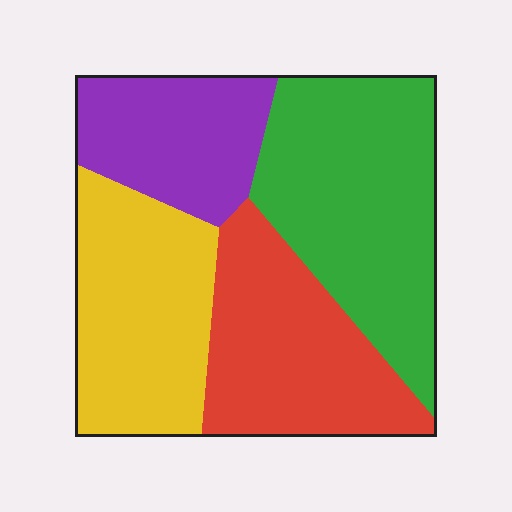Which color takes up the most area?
Green, at roughly 30%.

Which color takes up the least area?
Purple, at roughly 20%.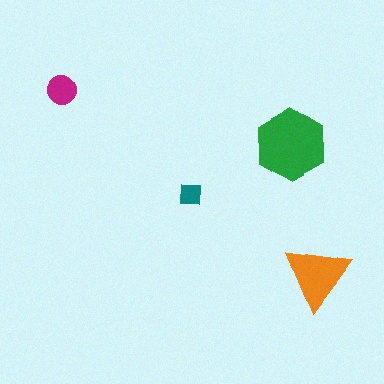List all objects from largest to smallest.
The green hexagon, the orange triangle, the magenta circle, the teal square.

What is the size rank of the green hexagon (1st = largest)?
1st.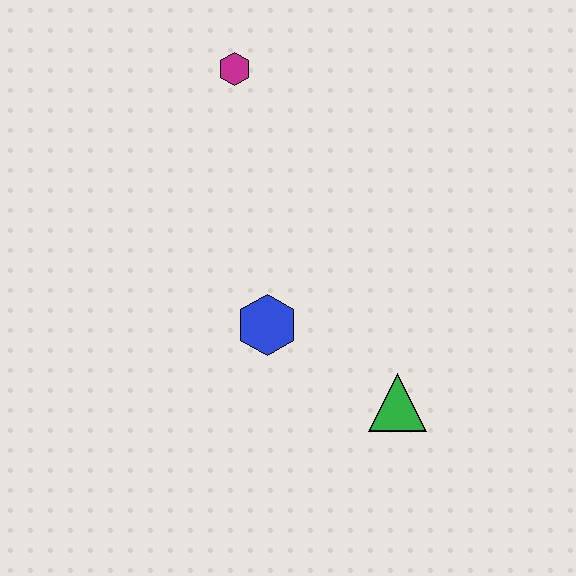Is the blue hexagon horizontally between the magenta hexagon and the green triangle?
Yes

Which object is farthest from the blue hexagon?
The magenta hexagon is farthest from the blue hexagon.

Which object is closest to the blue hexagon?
The green triangle is closest to the blue hexagon.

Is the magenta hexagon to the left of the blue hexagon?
Yes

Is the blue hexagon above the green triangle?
Yes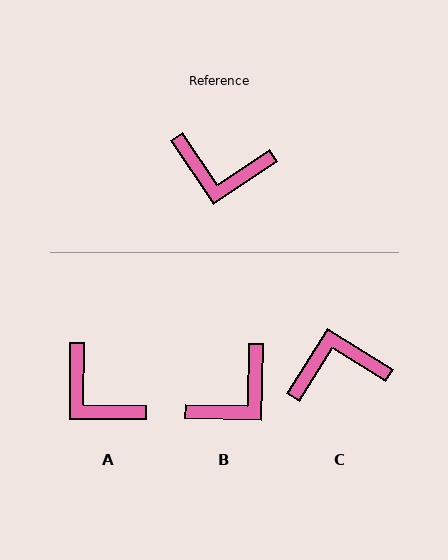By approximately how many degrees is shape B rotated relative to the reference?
Approximately 55 degrees counter-clockwise.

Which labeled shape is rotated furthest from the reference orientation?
C, about 156 degrees away.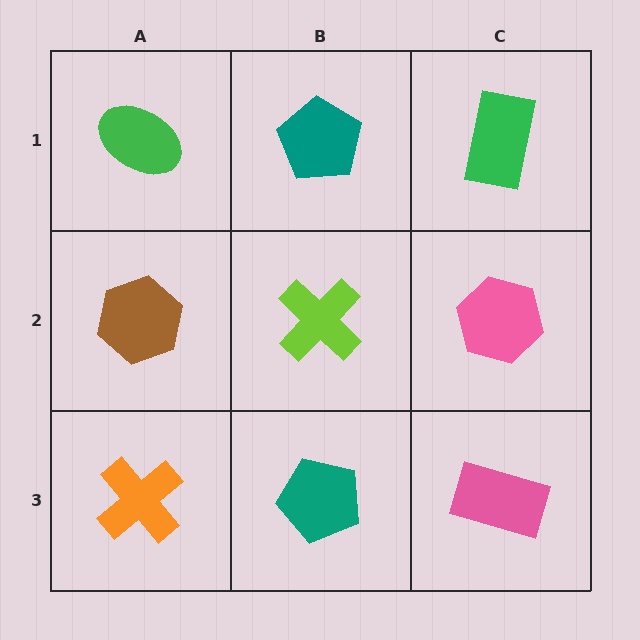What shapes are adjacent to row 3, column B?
A lime cross (row 2, column B), an orange cross (row 3, column A), a pink rectangle (row 3, column C).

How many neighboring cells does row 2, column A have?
3.